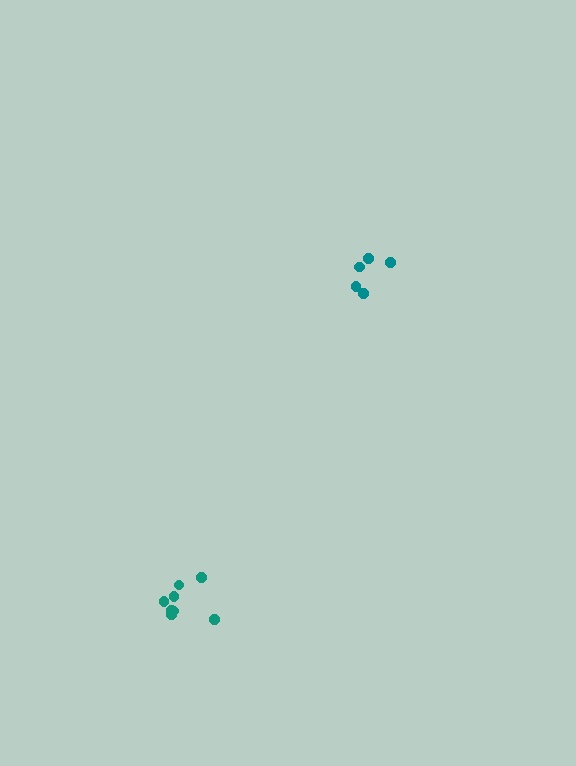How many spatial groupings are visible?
There are 2 spatial groupings.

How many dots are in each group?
Group 1: 5 dots, Group 2: 8 dots (13 total).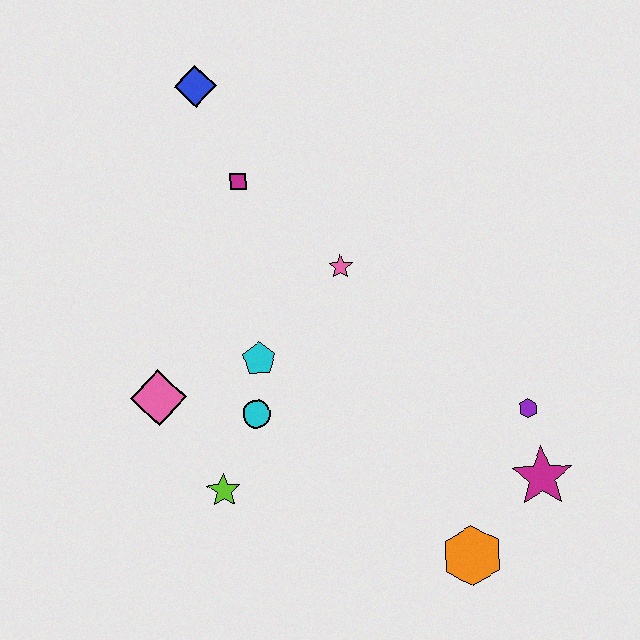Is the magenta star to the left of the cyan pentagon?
No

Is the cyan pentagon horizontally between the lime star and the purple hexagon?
Yes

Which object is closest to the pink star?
The cyan pentagon is closest to the pink star.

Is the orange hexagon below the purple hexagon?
Yes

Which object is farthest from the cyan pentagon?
The magenta star is farthest from the cyan pentagon.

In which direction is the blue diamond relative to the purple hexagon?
The blue diamond is above the purple hexagon.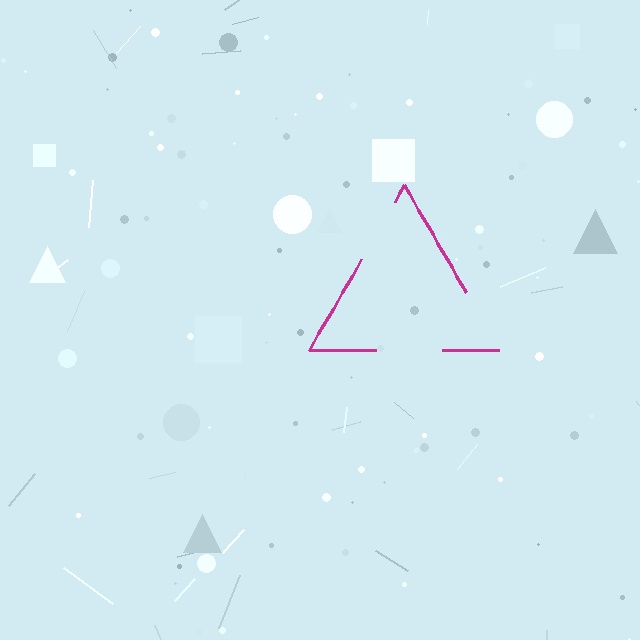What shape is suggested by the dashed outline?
The dashed outline suggests a triangle.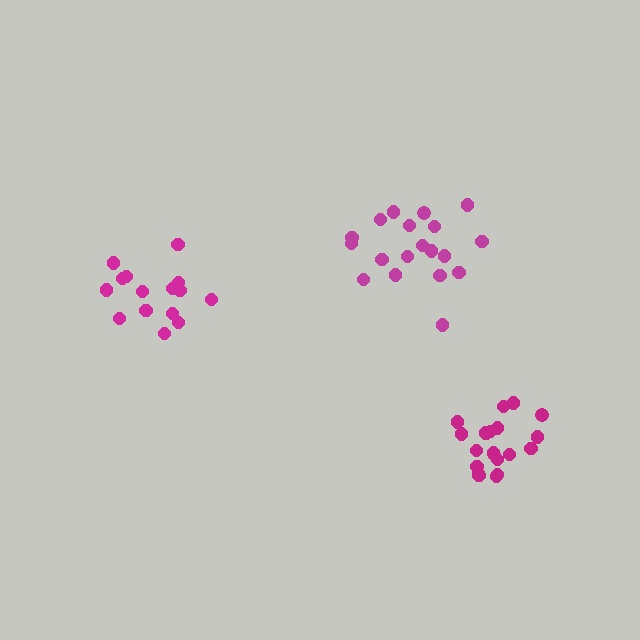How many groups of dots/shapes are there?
There are 3 groups.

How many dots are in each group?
Group 1: 19 dots, Group 2: 15 dots, Group 3: 21 dots (55 total).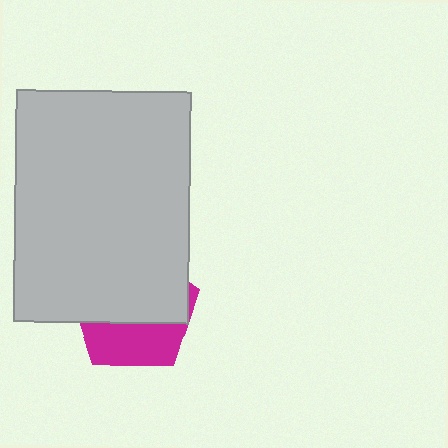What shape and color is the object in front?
The object in front is a light gray rectangle.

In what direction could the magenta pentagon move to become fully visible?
The magenta pentagon could move down. That would shift it out from behind the light gray rectangle entirely.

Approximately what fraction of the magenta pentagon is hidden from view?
Roughly 63% of the magenta pentagon is hidden behind the light gray rectangle.